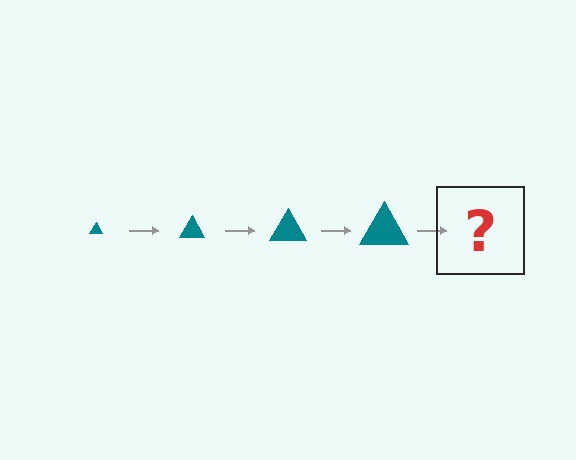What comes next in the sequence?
The next element should be a teal triangle, larger than the previous one.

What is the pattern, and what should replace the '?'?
The pattern is that the triangle gets progressively larger each step. The '?' should be a teal triangle, larger than the previous one.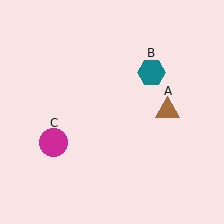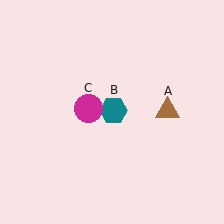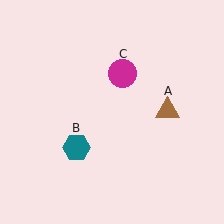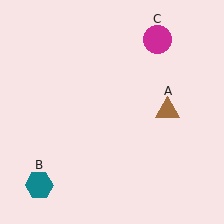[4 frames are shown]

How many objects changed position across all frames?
2 objects changed position: teal hexagon (object B), magenta circle (object C).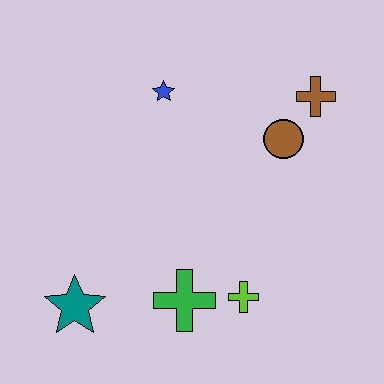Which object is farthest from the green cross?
The brown cross is farthest from the green cross.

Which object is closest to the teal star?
The green cross is closest to the teal star.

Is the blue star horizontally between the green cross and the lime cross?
No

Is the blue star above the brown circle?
Yes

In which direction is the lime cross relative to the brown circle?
The lime cross is below the brown circle.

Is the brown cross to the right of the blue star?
Yes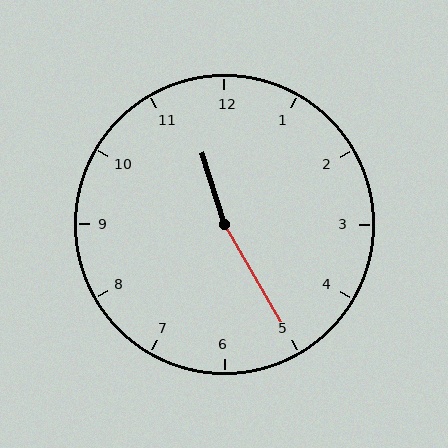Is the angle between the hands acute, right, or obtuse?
It is obtuse.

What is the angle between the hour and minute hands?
Approximately 168 degrees.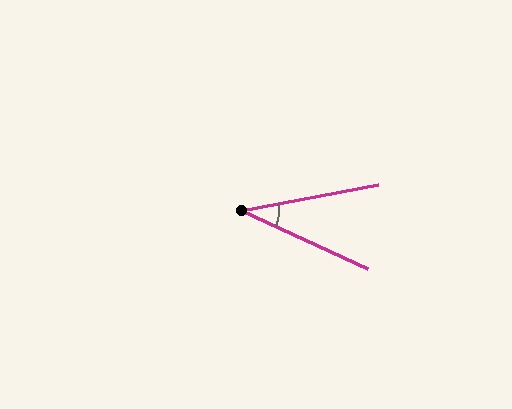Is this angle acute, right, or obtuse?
It is acute.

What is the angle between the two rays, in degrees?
Approximately 35 degrees.